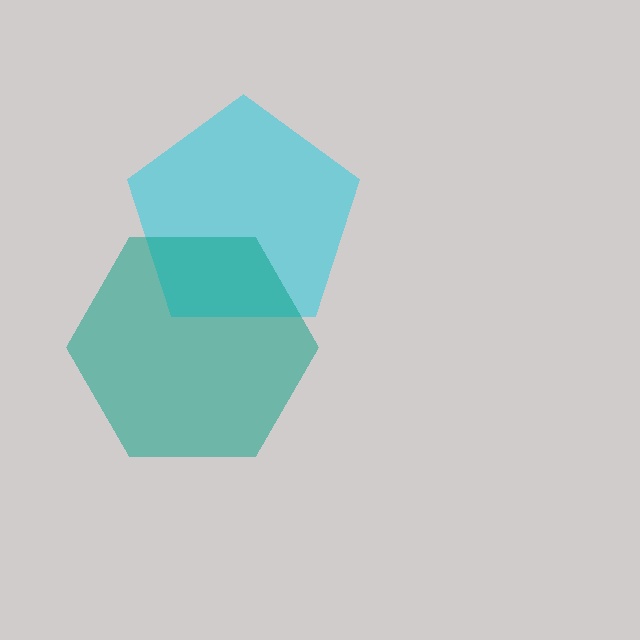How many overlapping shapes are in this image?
There are 2 overlapping shapes in the image.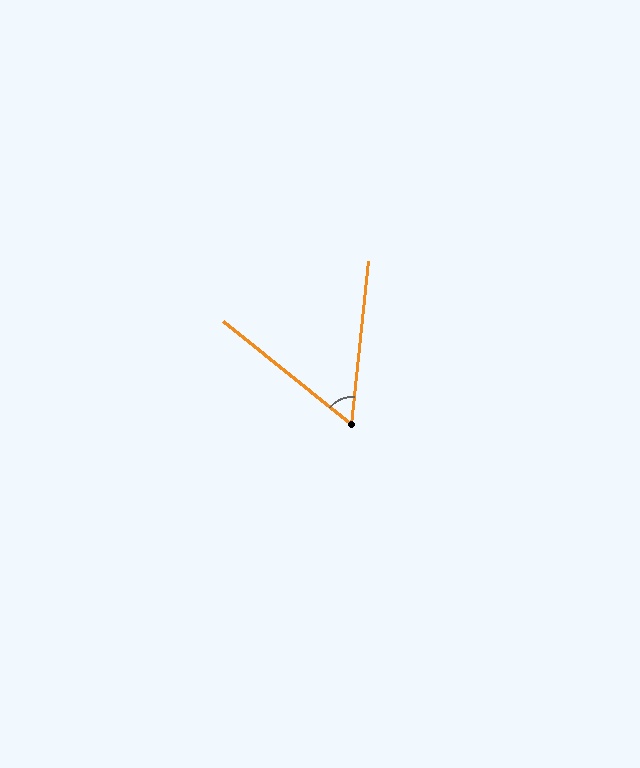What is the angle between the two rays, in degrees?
Approximately 57 degrees.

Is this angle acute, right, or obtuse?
It is acute.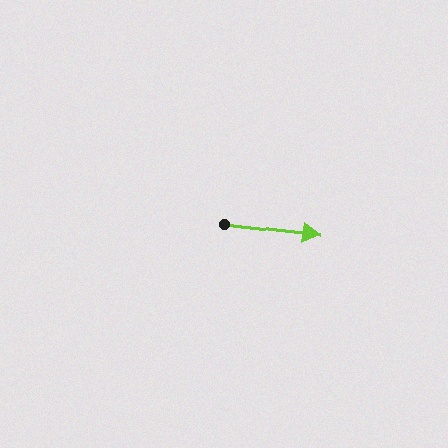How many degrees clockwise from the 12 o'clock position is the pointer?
Approximately 97 degrees.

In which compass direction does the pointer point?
East.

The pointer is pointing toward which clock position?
Roughly 3 o'clock.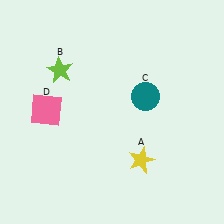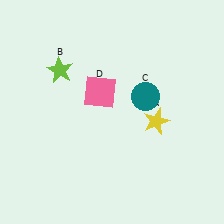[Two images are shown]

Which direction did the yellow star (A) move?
The yellow star (A) moved up.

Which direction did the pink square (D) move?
The pink square (D) moved right.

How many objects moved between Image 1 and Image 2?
2 objects moved between the two images.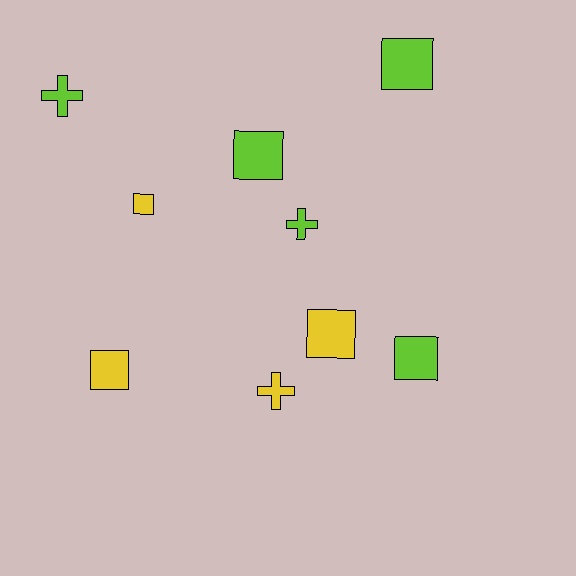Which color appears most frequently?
Lime, with 5 objects.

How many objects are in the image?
There are 9 objects.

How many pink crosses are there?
There are no pink crosses.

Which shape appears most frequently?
Square, with 6 objects.